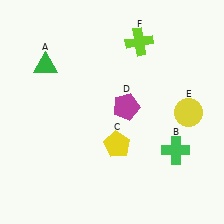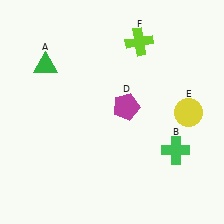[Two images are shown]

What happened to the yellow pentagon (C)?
The yellow pentagon (C) was removed in Image 2. It was in the bottom-right area of Image 1.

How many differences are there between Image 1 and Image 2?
There is 1 difference between the two images.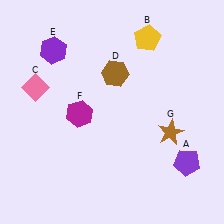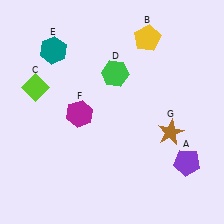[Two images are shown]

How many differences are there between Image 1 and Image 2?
There are 3 differences between the two images.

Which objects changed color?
C changed from pink to lime. D changed from brown to green. E changed from purple to teal.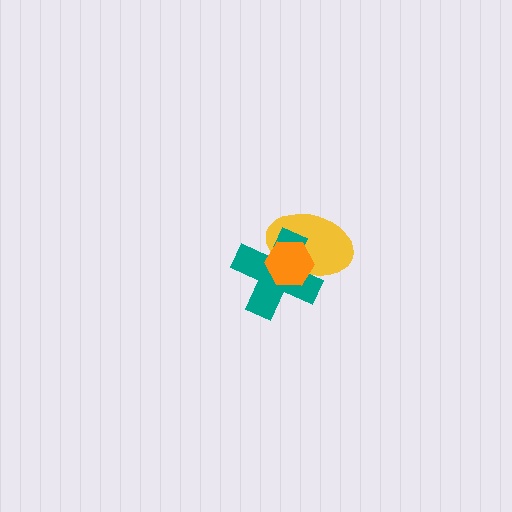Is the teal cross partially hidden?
Yes, it is partially covered by another shape.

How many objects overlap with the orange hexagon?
2 objects overlap with the orange hexagon.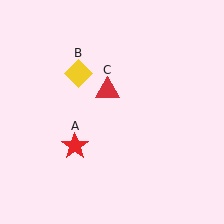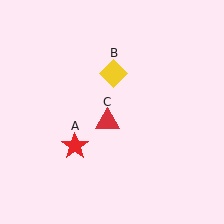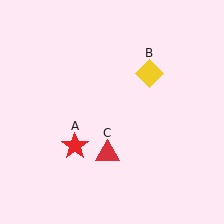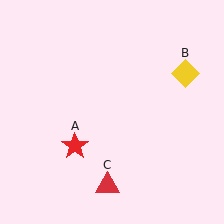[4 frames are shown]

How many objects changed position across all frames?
2 objects changed position: yellow diamond (object B), red triangle (object C).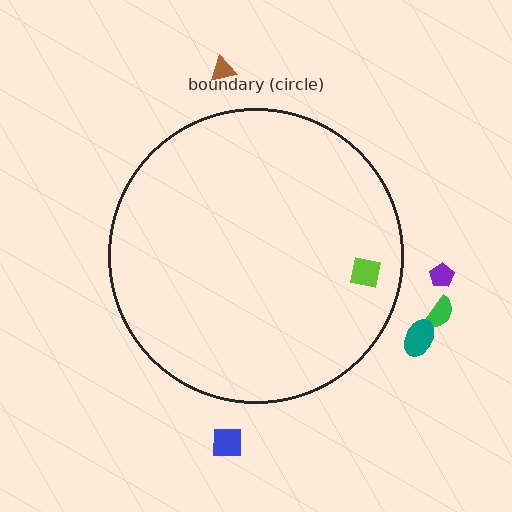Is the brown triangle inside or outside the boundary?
Outside.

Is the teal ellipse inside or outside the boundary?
Outside.